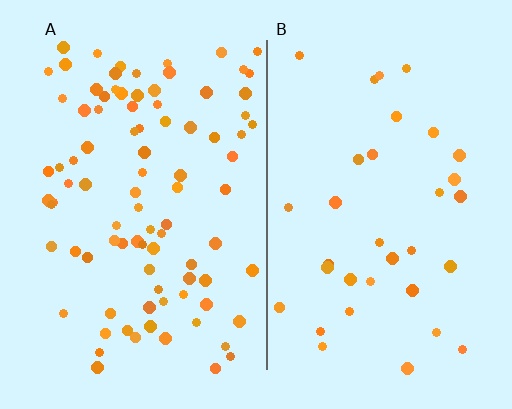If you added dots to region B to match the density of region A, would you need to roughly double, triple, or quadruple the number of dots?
Approximately triple.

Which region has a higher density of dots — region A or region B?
A (the left).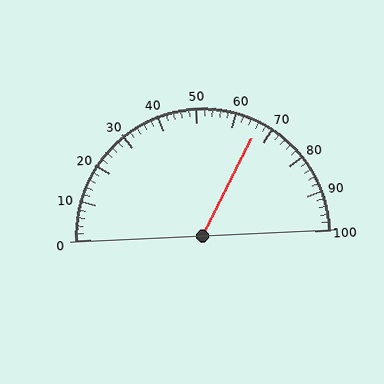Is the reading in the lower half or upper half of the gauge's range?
The reading is in the upper half of the range (0 to 100).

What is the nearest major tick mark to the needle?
The nearest major tick mark is 70.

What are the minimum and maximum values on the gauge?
The gauge ranges from 0 to 100.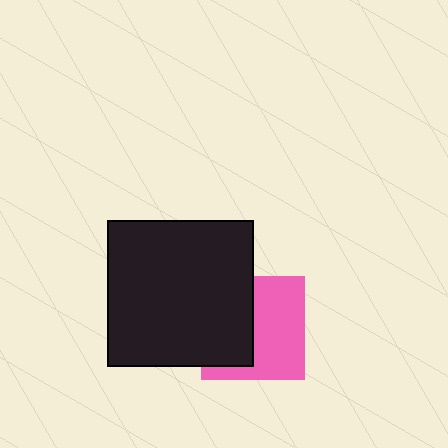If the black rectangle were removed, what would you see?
You would see the complete pink square.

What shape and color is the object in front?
The object in front is a black rectangle.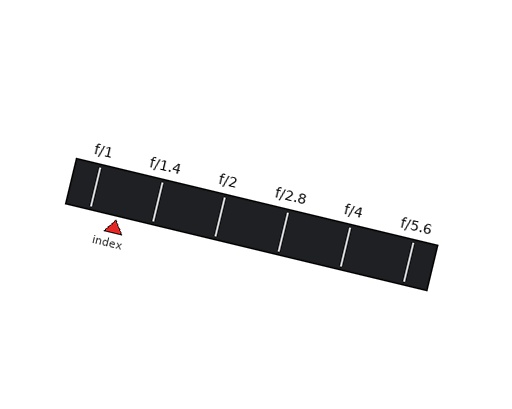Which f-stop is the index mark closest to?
The index mark is closest to f/1.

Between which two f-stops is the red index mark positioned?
The index mark is between f/1 and f/1.4.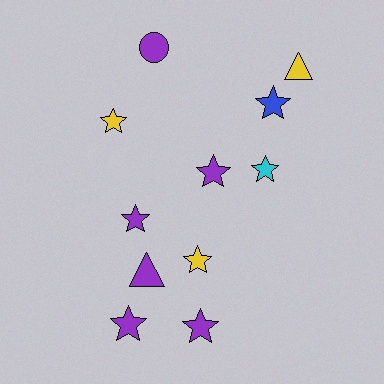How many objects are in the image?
There are 11 objects.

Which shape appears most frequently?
Star, with 8 objects.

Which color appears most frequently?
Purple, with 6 objects.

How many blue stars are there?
There is 1 blue star.